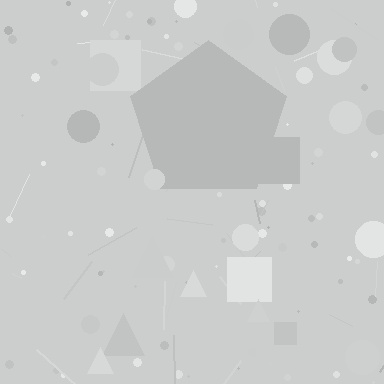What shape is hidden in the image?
A pentagon is hidden in the image.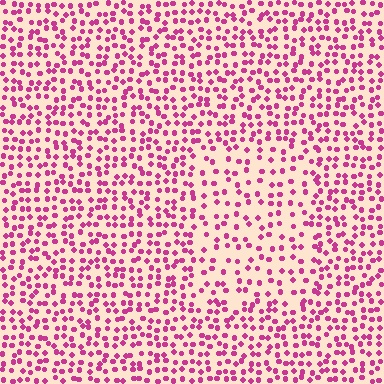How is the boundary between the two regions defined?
The boundary is defined by a change in element density (approximately 1.7x ratio). All elements are the same color, size, and shape.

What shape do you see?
I see a rectangle.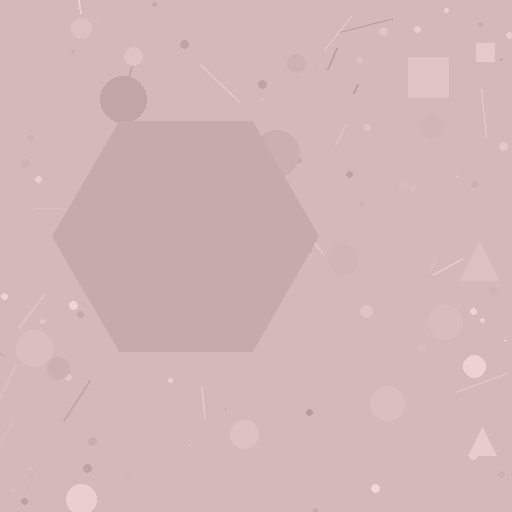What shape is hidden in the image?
A hexagon is hidden in the image.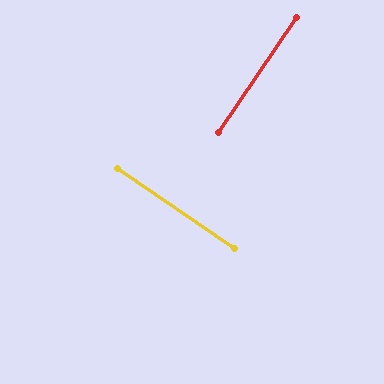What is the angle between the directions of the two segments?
Approximately 90 degrees.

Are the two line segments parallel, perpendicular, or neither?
Perpendicular — they meet at approximately 90°.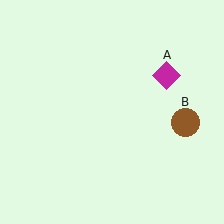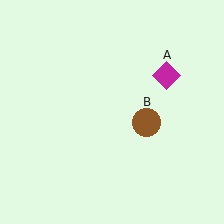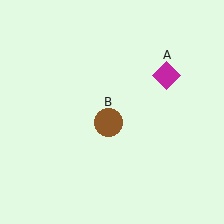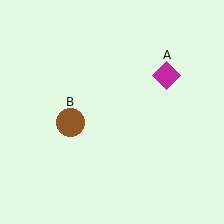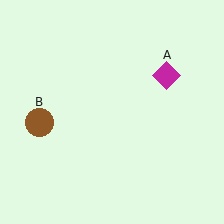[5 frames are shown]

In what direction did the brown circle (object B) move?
The brown circle (object B) moved left.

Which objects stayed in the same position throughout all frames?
Magenta diamond (object A) remained stationary.